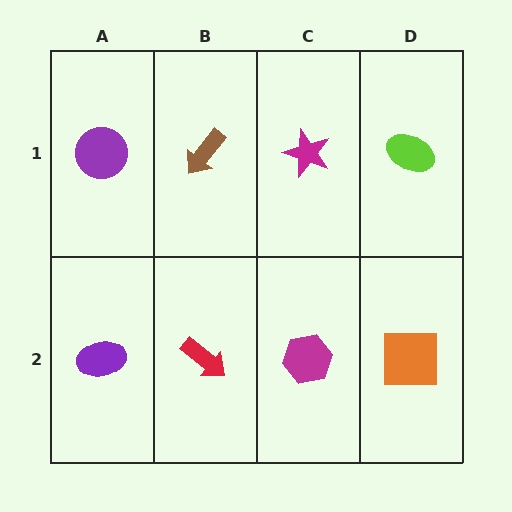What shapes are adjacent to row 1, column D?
An orange square (row 2, column D), a magenta star (row 1, column C).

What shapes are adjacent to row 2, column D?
A lime ellipse (row 1, column D), a magenta hexagon (row 2, column C).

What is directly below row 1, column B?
A red arrow.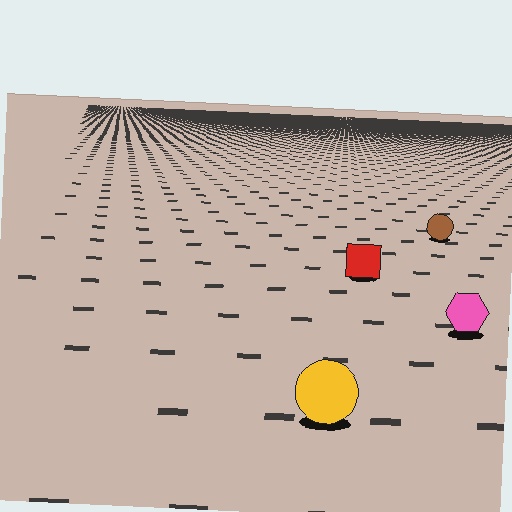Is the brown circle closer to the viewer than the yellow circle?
No. The yellow circle is closer — you can tell from the texture gradient: the ground texture is coarser near it.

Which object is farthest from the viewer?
The brown circle is farthest from the viewer. It appears smaller and the ground texture around it is denser.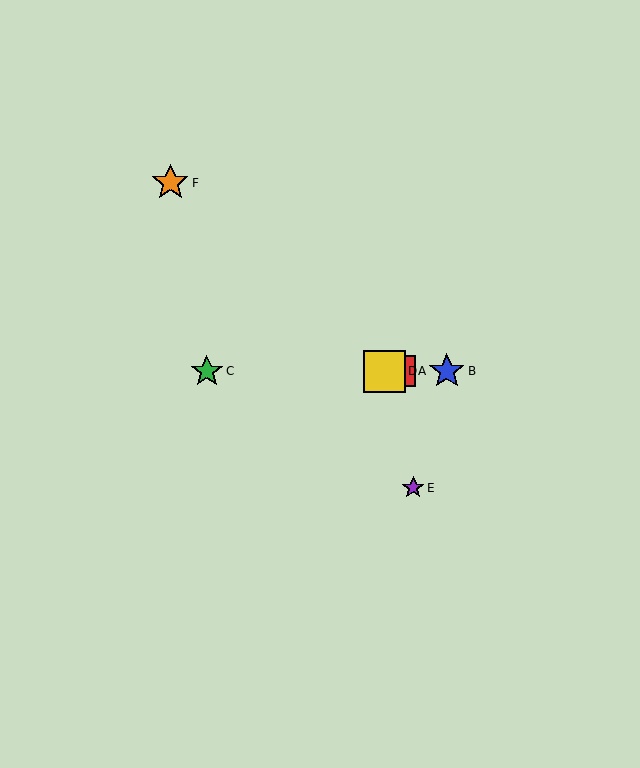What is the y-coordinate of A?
Object A is at y≈371.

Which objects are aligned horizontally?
Objects A, B, C, D are aligned horizontally.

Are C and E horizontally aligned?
No, C is at y≈371 and E is at y≈488.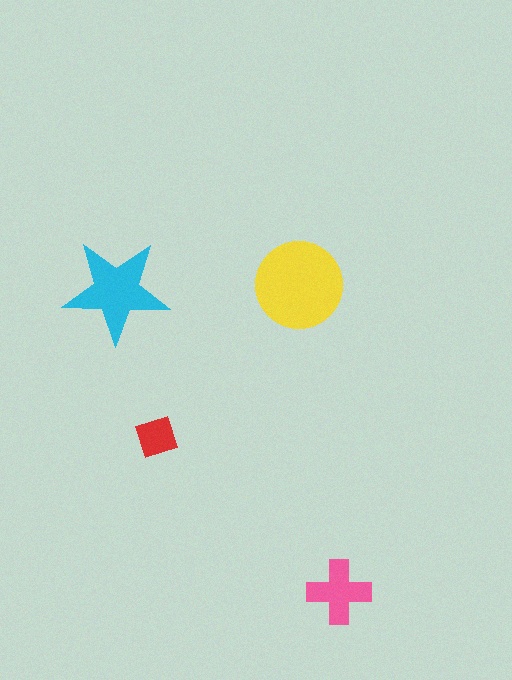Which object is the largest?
The yellow circle.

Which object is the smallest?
The red diamond.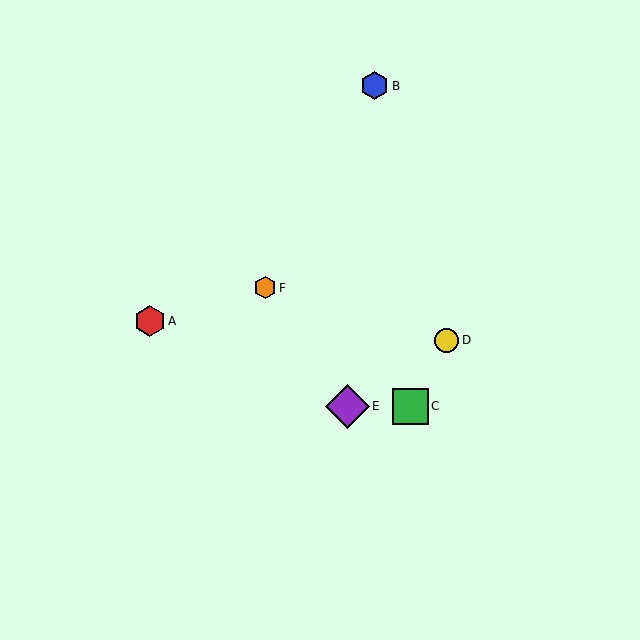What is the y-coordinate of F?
Object F is at y≈288.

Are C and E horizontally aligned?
Yes, both are at y≈406.